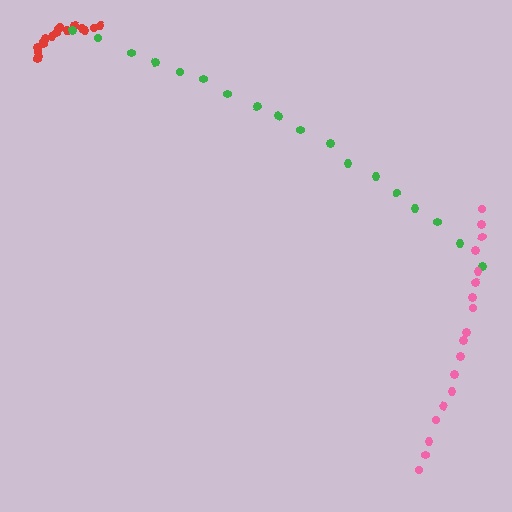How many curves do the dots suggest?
There are 3 distinct paths.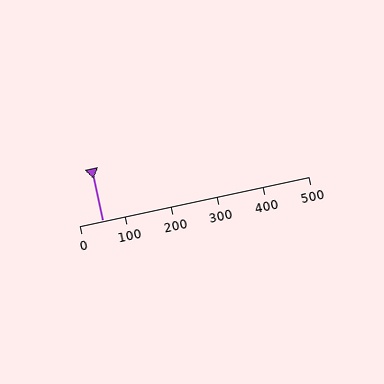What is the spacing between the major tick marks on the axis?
The major ticks are spaced 100 apart.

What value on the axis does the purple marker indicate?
The marker indicates approximately 50.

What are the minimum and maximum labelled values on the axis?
The axis runs from 0 to 500.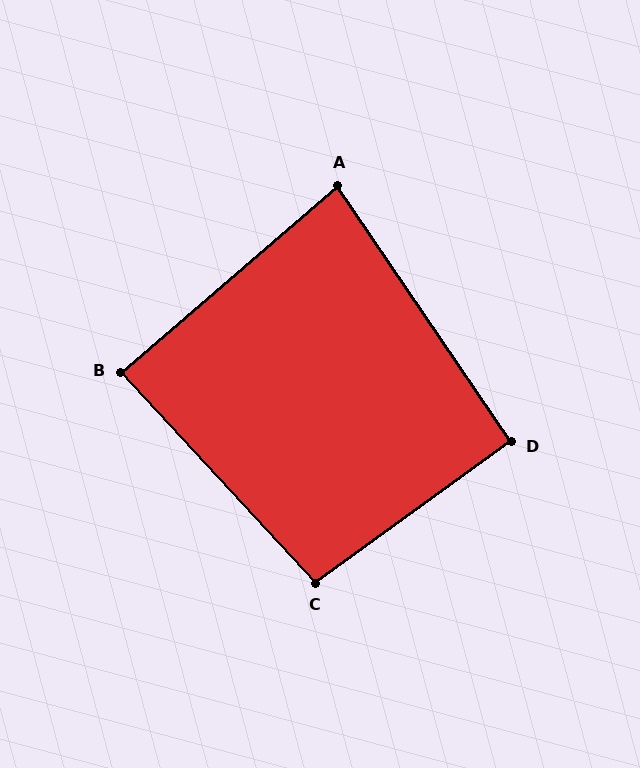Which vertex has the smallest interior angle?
A, at approximately 83 degrees.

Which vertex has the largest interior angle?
C, at approximately 97 degrees.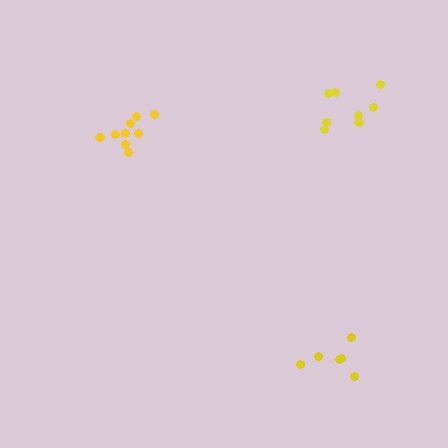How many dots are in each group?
Group 1: 8 dots, Group 2: 6 dots, Group 3: 9 dots (23 total).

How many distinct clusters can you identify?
There are 3 distinct clusters.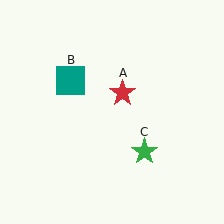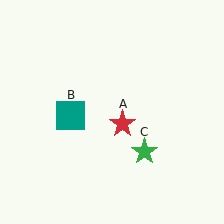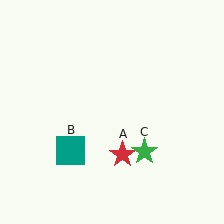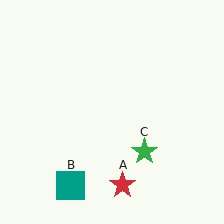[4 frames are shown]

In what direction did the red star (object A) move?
The red star (object A) moved down.